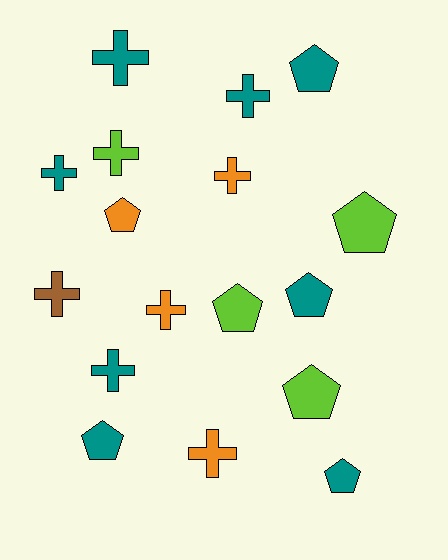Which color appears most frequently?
Teal, with 8 objects.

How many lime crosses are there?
There is 1 lime cross.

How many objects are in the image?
There are 17 objects.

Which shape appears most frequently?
Cross, with 9 objects.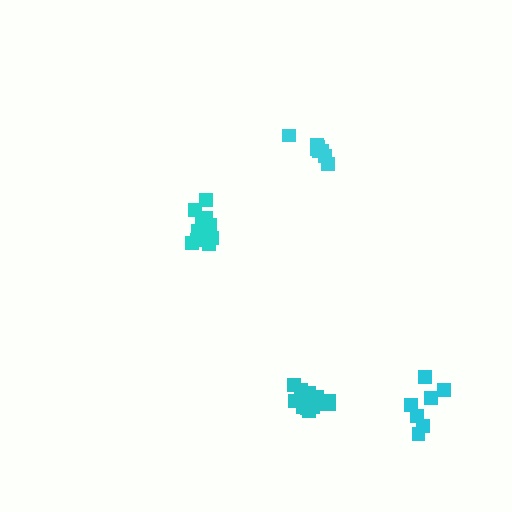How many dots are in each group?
Group 1: 8 dots, Group 2: 13 dots, Group 3: 12 dots, Group 4: 7 dots (40 total).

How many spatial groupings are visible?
There are 4 spatial groupings.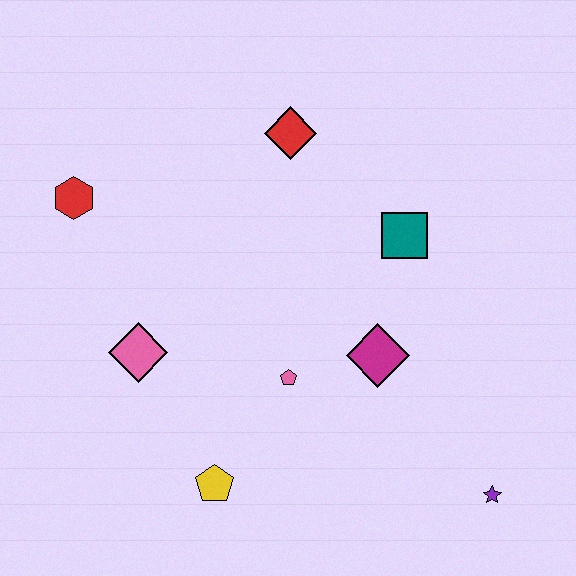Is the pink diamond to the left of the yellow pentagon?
Yes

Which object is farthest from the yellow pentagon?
The red diamond is farthest from the yellow pentagon.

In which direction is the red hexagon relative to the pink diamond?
The red hexagon is above the pink diamond.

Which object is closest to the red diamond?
The teal square is closest to the red diamond.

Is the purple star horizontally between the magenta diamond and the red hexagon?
No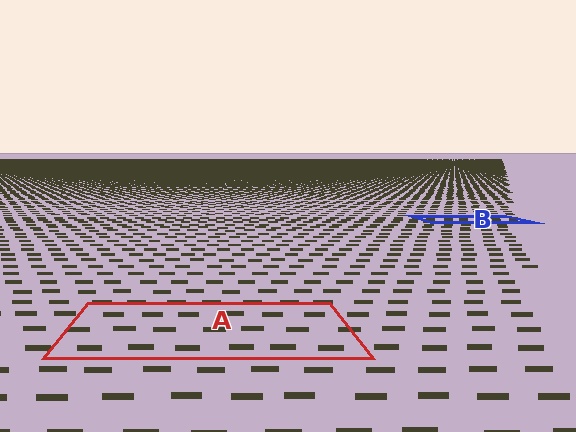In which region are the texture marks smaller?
The texture marks are smaller in region B, because it is farther away.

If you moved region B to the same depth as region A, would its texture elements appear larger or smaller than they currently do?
They would appear larger. At a closer depth, the same texture elements are projected at a bigger on-screen size.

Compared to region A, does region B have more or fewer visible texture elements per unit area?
Region B has more texture elements per unit area — they are packed more densely because it is farther away.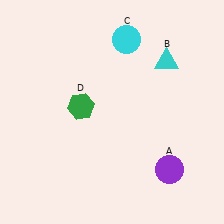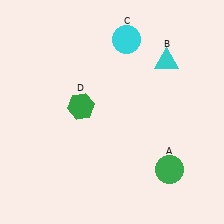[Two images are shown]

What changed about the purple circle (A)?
In Image 1, A is purple. In Image 2, it changed to green.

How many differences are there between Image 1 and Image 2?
There is 1 difference between the two images.